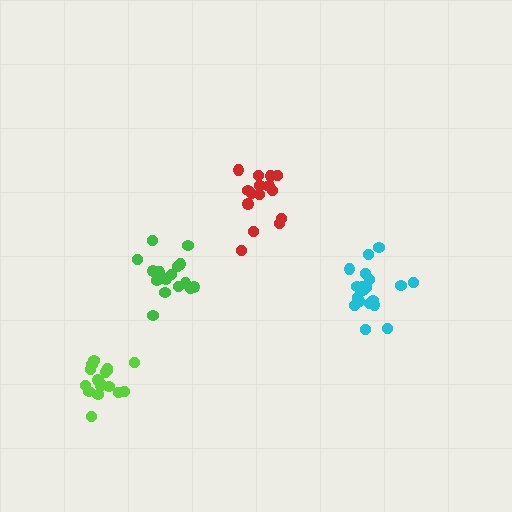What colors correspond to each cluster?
The clusters are colored: cyan, red, green, lime.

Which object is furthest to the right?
The cyan cluster is rightmost.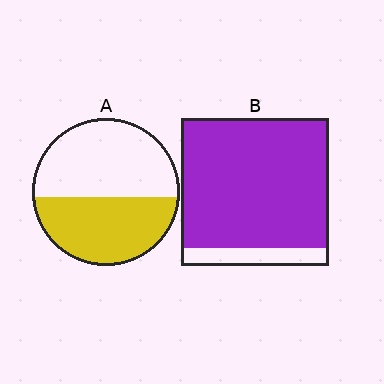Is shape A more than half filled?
No.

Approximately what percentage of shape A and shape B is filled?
A is approximately 45% and B is approximately 90%.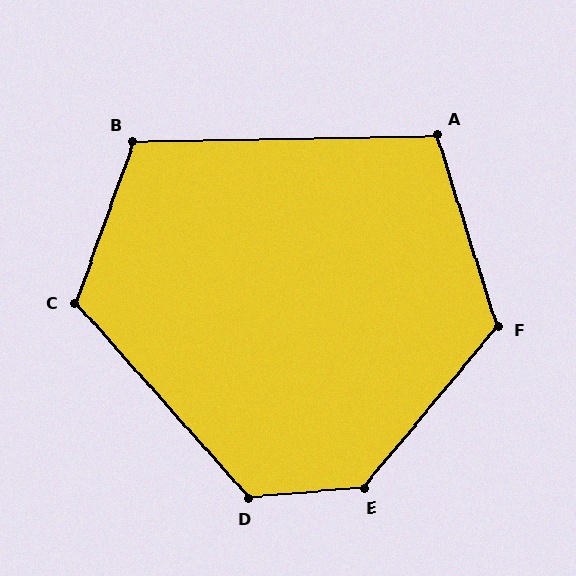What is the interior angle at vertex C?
Approximately 119 degrees (obtuse).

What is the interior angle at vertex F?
Approximately 123 degrees (obtuse).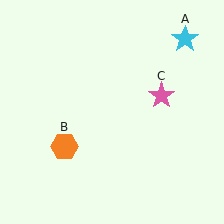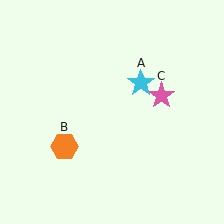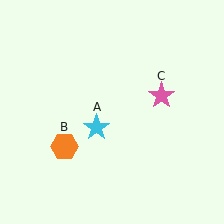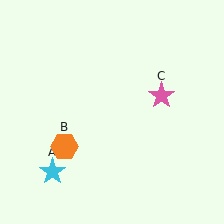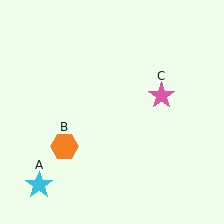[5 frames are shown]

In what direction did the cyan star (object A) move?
The cyan star (object A) moved down and to the left.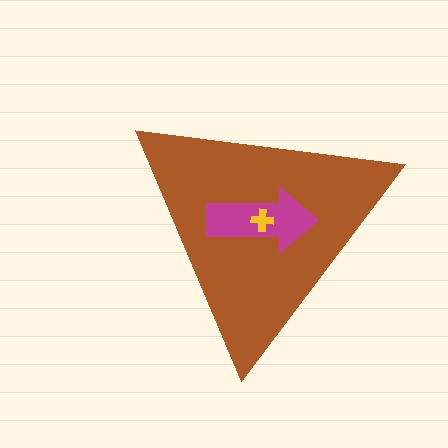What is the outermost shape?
The brown triangle.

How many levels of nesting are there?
3.